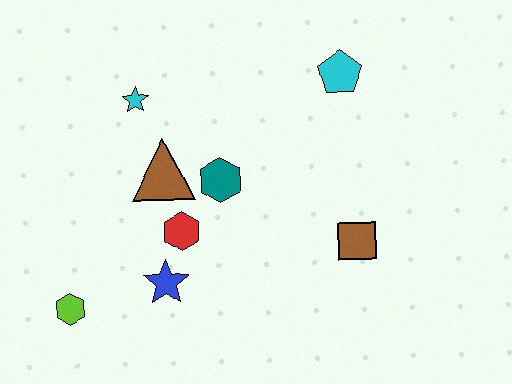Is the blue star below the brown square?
Yes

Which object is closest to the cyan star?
The brown triangle is closest to the cyan star.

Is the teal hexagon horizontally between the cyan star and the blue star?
No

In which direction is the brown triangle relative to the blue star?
The brown triangle is above the blue star.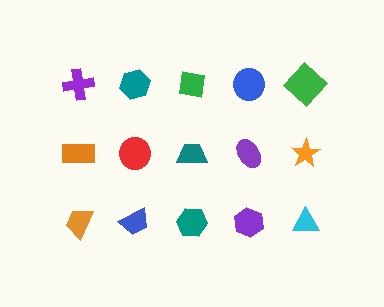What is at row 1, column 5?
A green diamond.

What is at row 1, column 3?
A green square.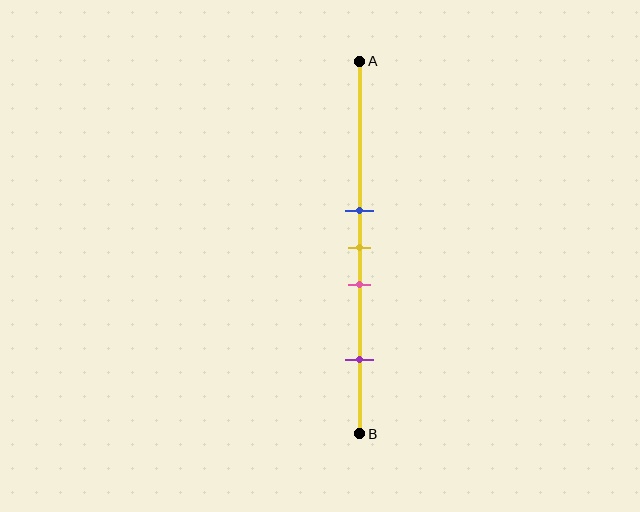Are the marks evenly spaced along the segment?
No, the marks are not evenly spaced.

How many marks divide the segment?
There are 4 marks dividing the segment.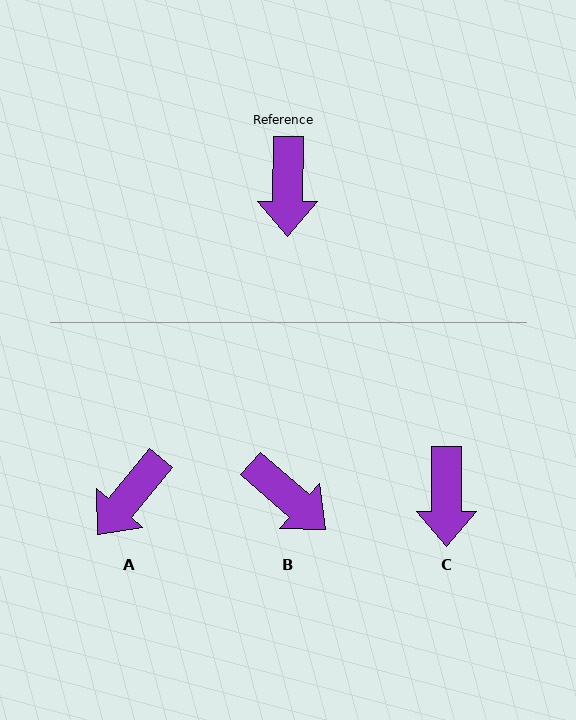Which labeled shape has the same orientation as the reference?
C.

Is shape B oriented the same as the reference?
No, it is off by about 49 degrees.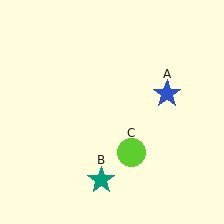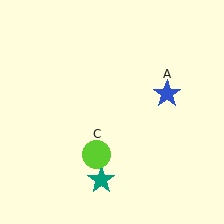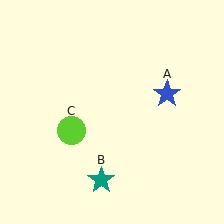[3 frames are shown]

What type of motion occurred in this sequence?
The lime circle (object C) rotated clockwise around the center of the scene.